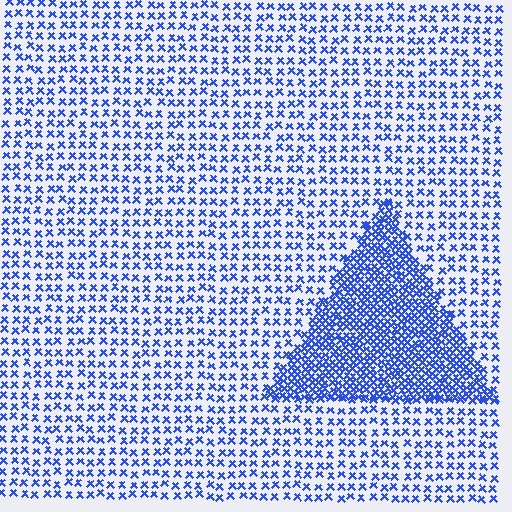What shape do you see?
I see a triangle.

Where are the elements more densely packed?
The elements are more densely packed inside the triangle boundary.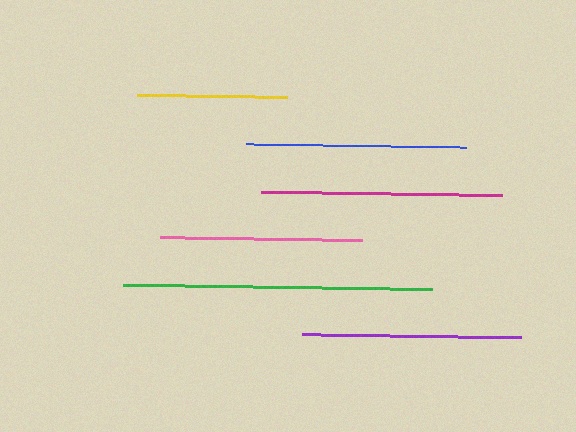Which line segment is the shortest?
The yellow line is the shortest at approximately 150 pixels.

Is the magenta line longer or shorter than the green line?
The green line is longer than the magenta line.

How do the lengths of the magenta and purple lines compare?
The magenta and purple lines are approximately the same length.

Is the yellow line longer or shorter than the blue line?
The blue line is longer than the yellow line.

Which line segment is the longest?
The green line is the longest at approximately 308 pixels.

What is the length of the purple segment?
The purple segment is approximately 219 pixels long.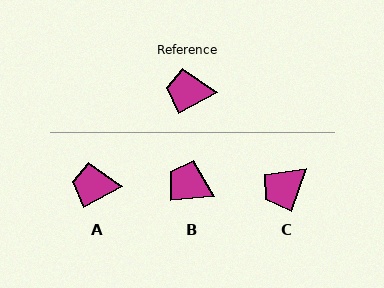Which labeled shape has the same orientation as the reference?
A.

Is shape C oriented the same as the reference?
No, it is off by about 43 degrees.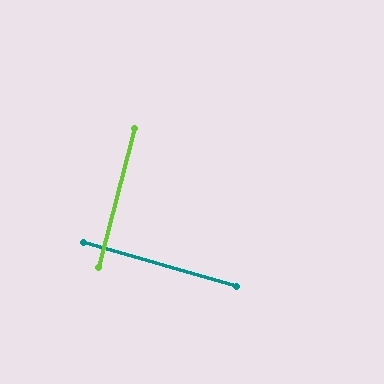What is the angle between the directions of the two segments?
Approximately 88 degrees.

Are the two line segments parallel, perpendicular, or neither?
Perpendicular — they meet at approximately 88°.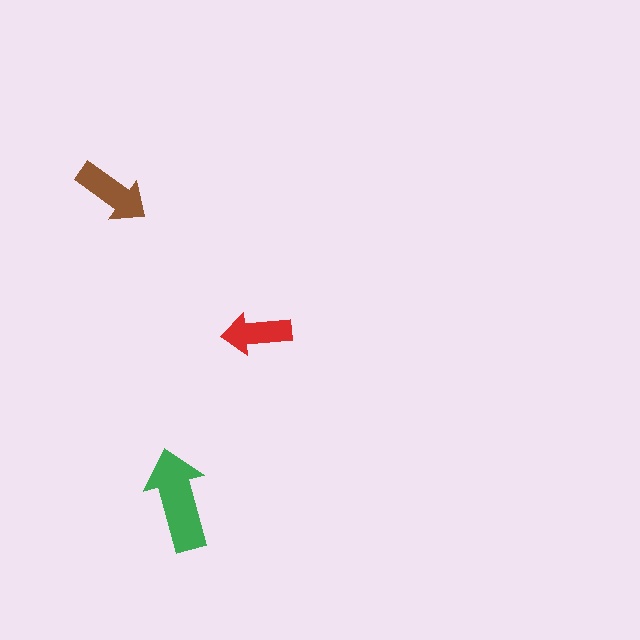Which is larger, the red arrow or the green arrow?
The green one.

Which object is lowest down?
The green arrow is bottommost.